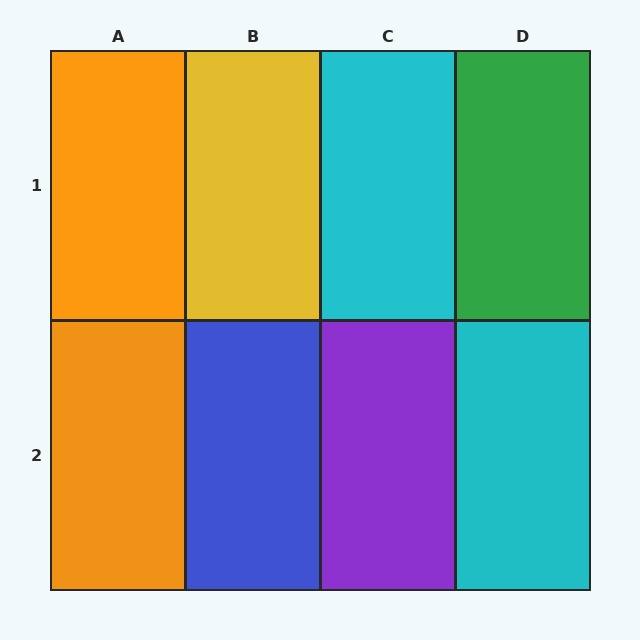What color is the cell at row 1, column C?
Cyan.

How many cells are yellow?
1 cell is yellow.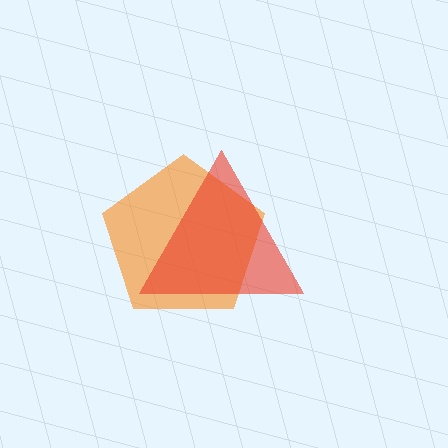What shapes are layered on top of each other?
The layered shapes are: an orange pentagon, a red triangle.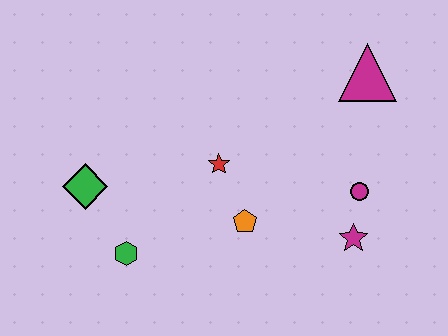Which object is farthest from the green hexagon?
The magenta triangle is farthest from the green hexagon.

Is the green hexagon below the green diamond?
Yes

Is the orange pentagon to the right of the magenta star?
No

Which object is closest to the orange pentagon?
The red star is closest to the orange pentagon.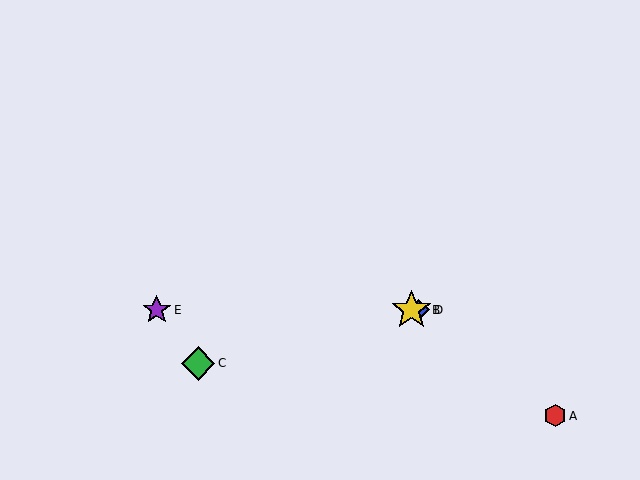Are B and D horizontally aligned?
Yes, both are at y≈310.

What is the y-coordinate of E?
Object E is at y≈310.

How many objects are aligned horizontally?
3 objects (B, D, E) are aligned horizontally.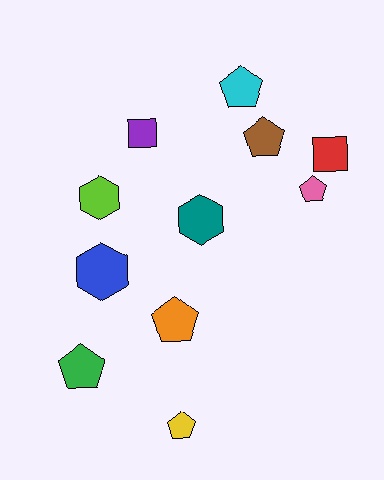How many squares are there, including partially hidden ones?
There are 2 squares.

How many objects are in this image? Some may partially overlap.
There are 11 objects.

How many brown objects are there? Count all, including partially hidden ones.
There is 1 brown object.